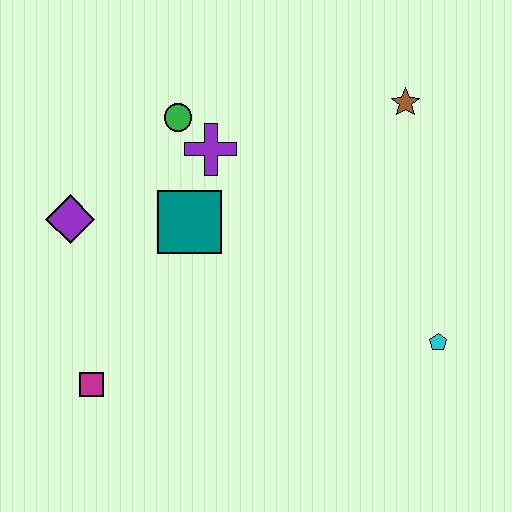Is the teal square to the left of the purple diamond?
No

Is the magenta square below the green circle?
Yes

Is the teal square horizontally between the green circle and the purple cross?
Yes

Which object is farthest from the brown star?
The magenta square is farthest from the brown star.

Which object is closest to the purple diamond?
The teal square is closest to the purple diamond.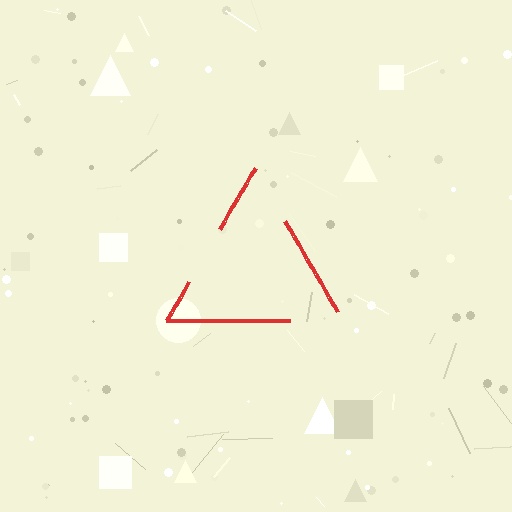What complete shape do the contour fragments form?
The contour fragments form a triangle.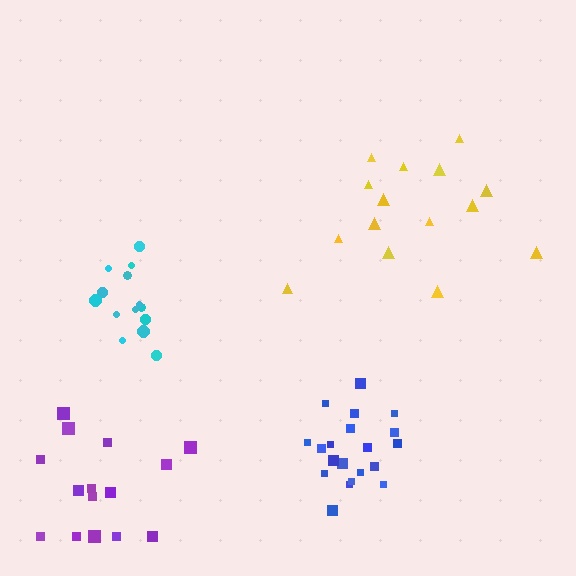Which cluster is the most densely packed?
Blue.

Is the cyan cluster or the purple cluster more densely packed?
Cyan.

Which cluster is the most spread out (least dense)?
Purple.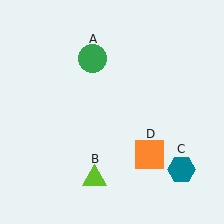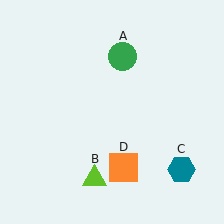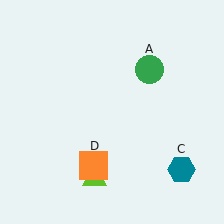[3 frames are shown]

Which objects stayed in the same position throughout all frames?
Lime triangle (object B) and teal hexagon (object C) remained stationary.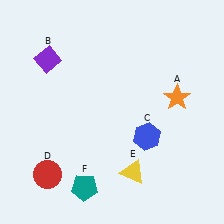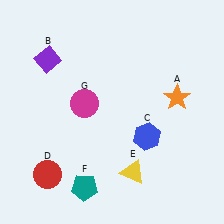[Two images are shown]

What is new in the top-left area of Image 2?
A magenta circle (G) was added in the top-left area of Image 2.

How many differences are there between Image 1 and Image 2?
There is 1 difference between the two images.